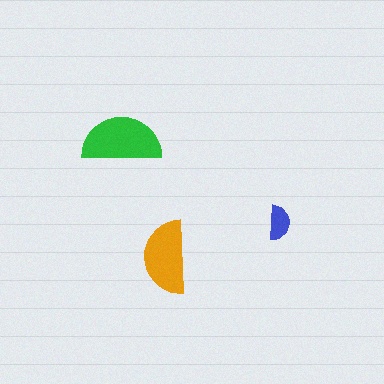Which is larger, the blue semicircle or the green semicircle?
The green one.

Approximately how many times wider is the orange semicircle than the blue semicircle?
About 2 times wider.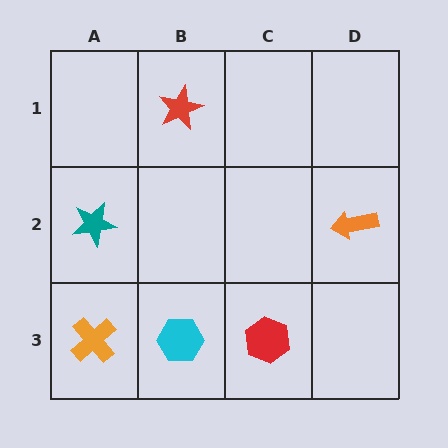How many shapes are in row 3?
3 shapes.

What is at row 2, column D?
An orange arrow.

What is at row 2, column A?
A teal star.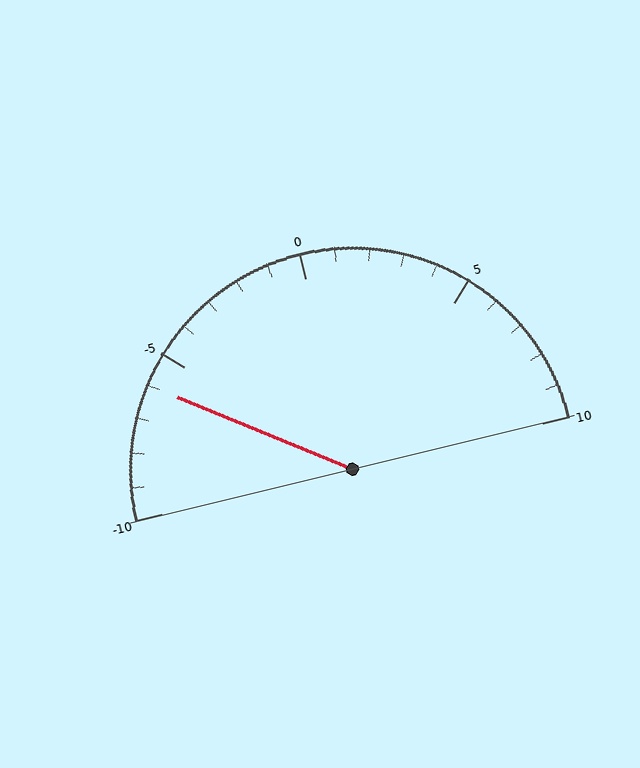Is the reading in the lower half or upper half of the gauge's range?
The reading is in the lower half of the range (-10 to 10).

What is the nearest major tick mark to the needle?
The nearest major tick mark is -5.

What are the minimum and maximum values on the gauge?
The gauge ranges from -10 to 10.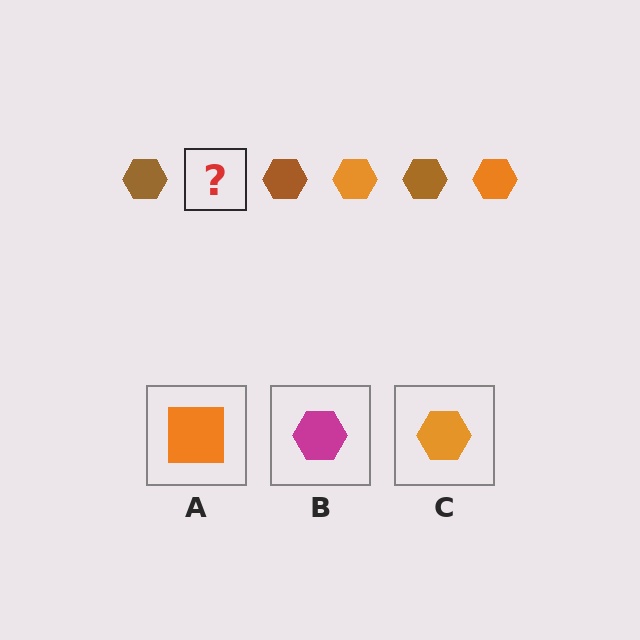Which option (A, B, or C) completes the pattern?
C.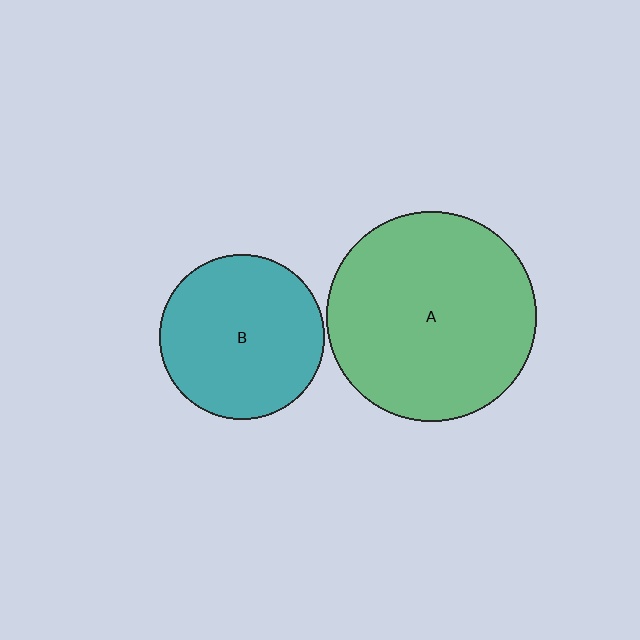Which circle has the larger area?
Circle A (green).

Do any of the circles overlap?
No, none of the circles overlap.